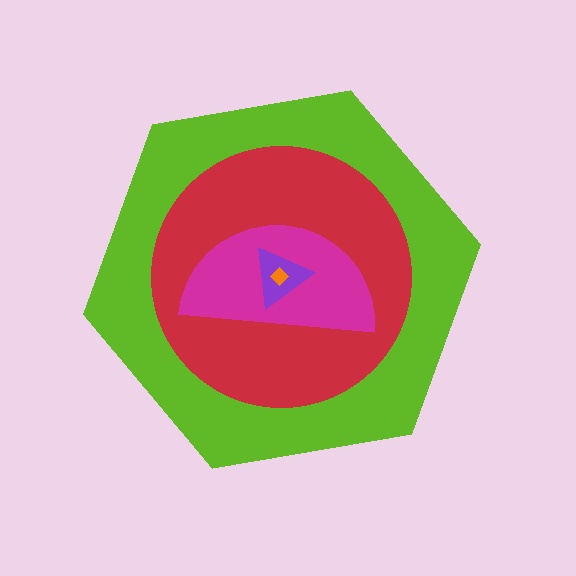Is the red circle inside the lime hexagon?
Yes.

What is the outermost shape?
The lime hexagon.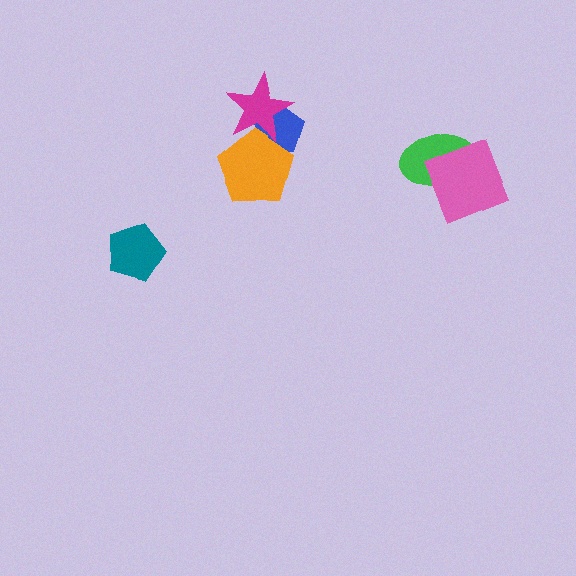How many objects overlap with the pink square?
1 object overlaps with the pink square.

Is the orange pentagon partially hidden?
Yes, it is partially covered by another shape.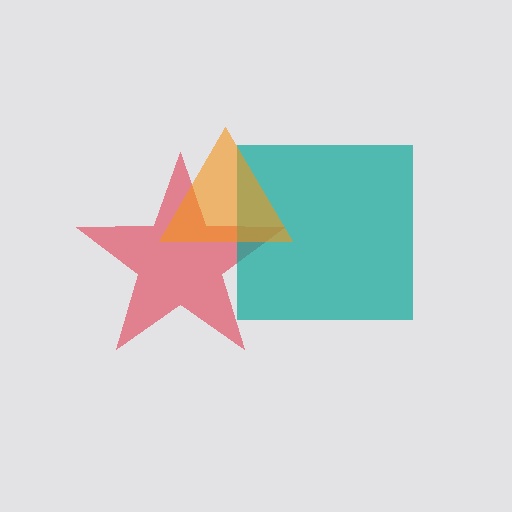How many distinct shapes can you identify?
There are 3 distinct shapes: a red star, a teal square, an orange triangle.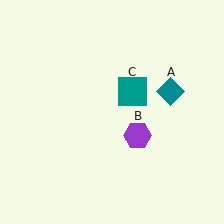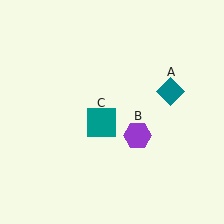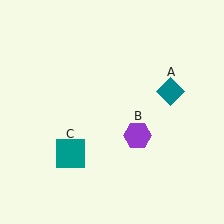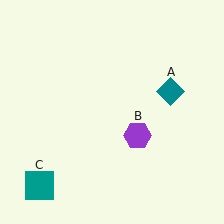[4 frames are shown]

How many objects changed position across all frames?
1 object changed position: teal square (object C).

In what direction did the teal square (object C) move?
The teal square (object C) moved down and to the left.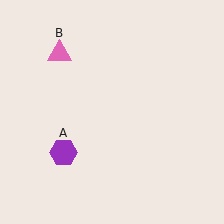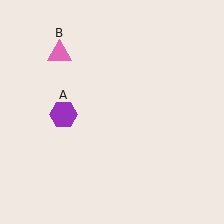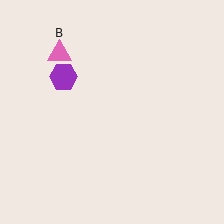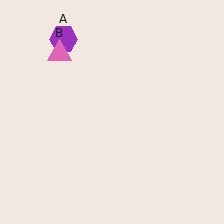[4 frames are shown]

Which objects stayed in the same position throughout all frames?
Pink triangle (object B) remained stationary.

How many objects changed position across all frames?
1 object changed position: purple hexagon (object A).